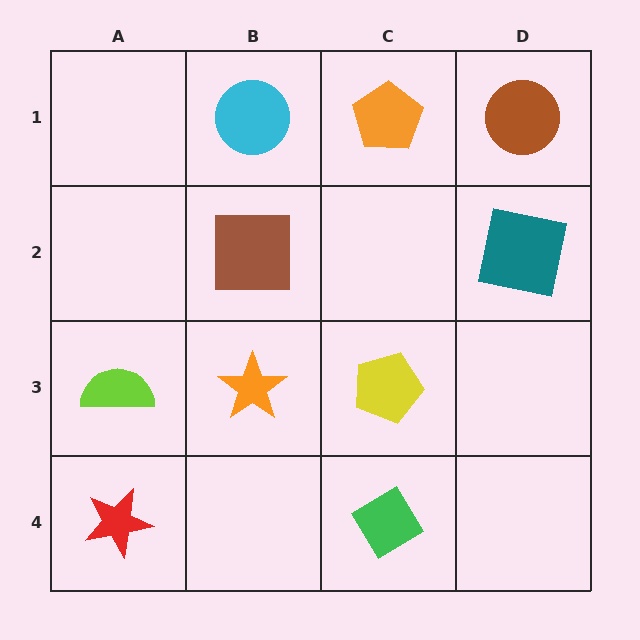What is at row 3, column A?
A lime semicircle.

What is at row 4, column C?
A green diamond.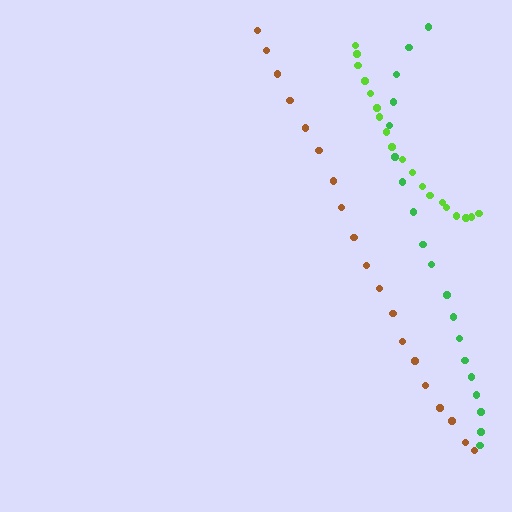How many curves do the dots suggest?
There are 3 distinct paths.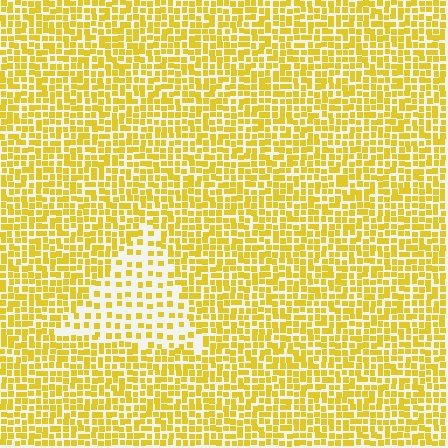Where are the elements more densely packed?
The elements are more densely packed outside the triangle boundary.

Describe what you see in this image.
The image contains small yellow elements arranged at two different densities. A triangle-shaped region is visible where the elements are less densely packed than the surrounding area.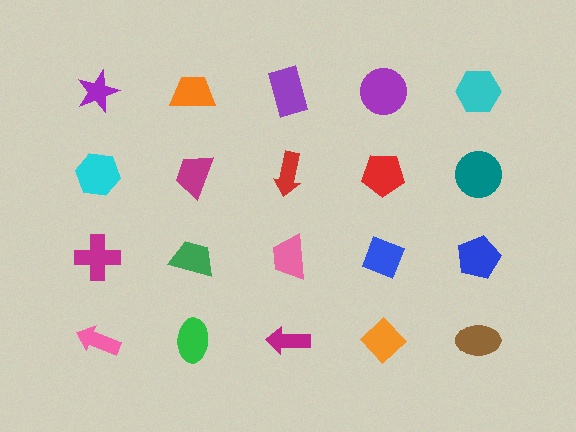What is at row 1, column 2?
An orange trapezoid.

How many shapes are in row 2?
5 shapes.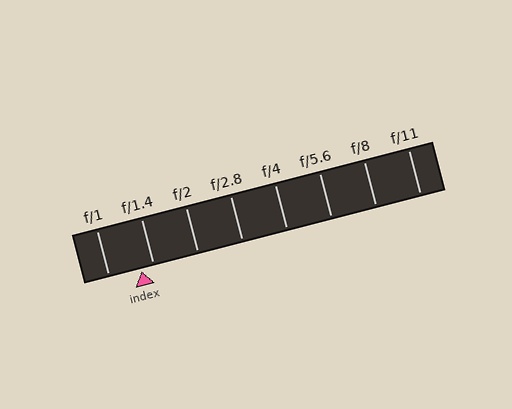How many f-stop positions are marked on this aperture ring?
There are 8 f-stop positions marked.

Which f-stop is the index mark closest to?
The index mark is closest to f/1.4.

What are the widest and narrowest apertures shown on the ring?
The widest aperture shown is f/1 and the narrowest is f/11.